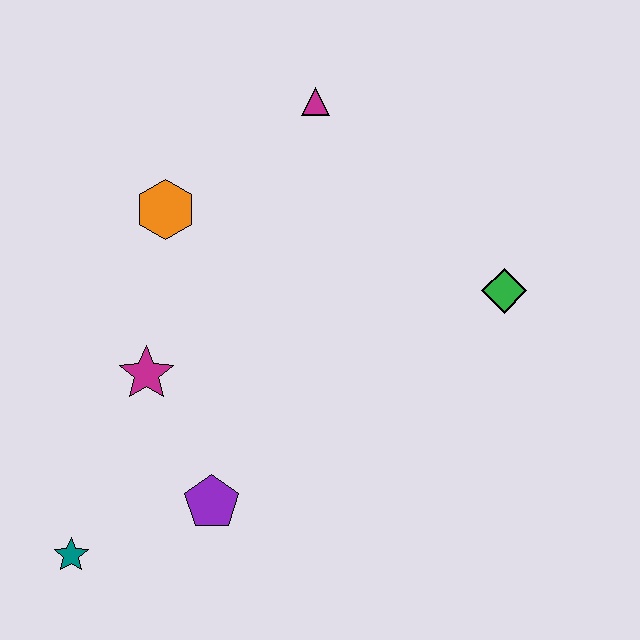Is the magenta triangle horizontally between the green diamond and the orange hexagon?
Yes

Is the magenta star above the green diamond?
No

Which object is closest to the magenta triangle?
The orange hexagon is closest to the magenta triangle.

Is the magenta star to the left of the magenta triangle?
Yes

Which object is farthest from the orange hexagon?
The teal star is farthest from the orange hexagon.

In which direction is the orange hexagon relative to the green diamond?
The orange hexagon is to the left of the green diamond.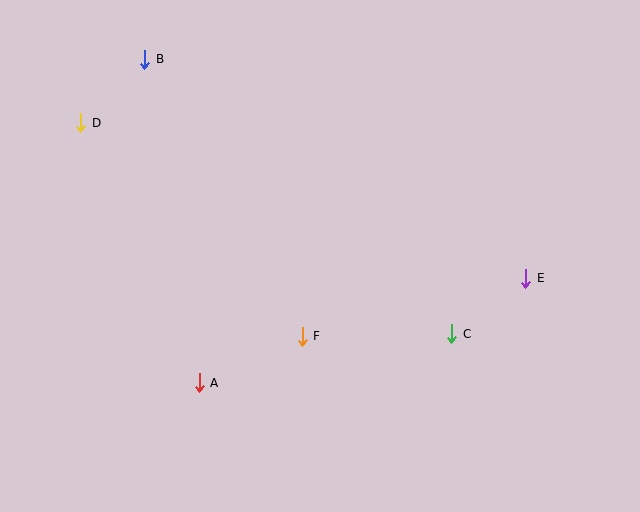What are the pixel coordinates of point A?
Point A is at (199, 383).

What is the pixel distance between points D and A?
The distance between D and A is 286 pixels.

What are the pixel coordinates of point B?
Point B is at (145, 59).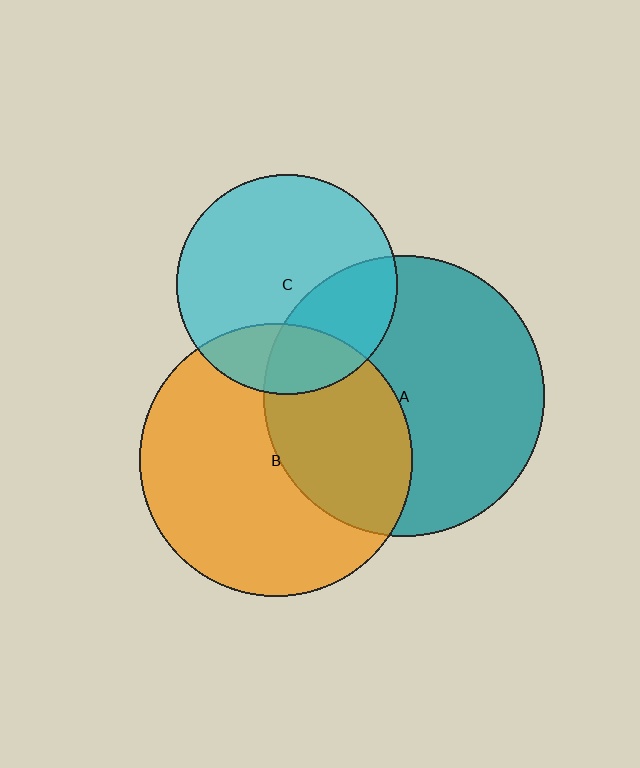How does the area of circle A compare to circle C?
Approximately 1.6 times.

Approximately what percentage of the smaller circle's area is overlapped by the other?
Approximately 30%.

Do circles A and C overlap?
Yes.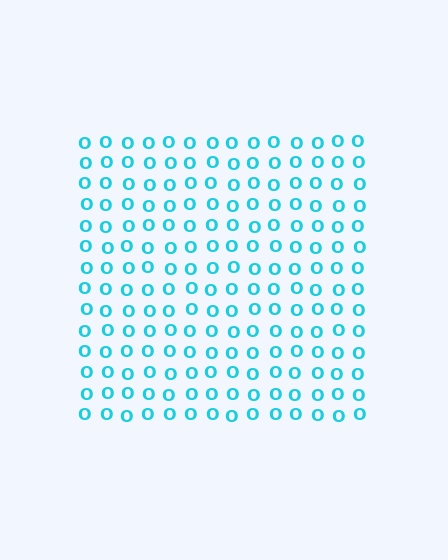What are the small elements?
The small elements are letter O's.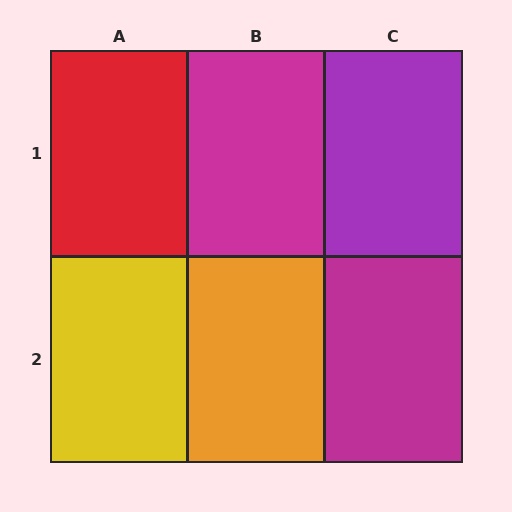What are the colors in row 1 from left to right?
Red, magenta, purple.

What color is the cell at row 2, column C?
Magenta.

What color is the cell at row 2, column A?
Yellow.